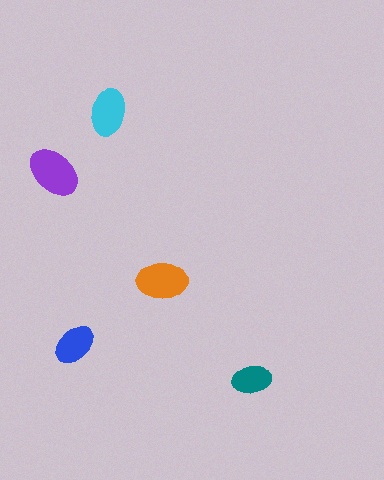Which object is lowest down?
The teal ellipse is bottommost.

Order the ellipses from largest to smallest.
the purple one, the orange one, the cyan one, the blue one, the teal one.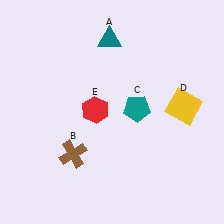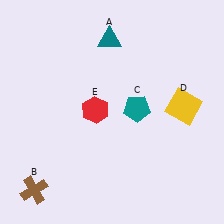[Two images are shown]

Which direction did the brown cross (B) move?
The brown cross (B) moved left.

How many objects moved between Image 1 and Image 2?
1 object moved between the two images.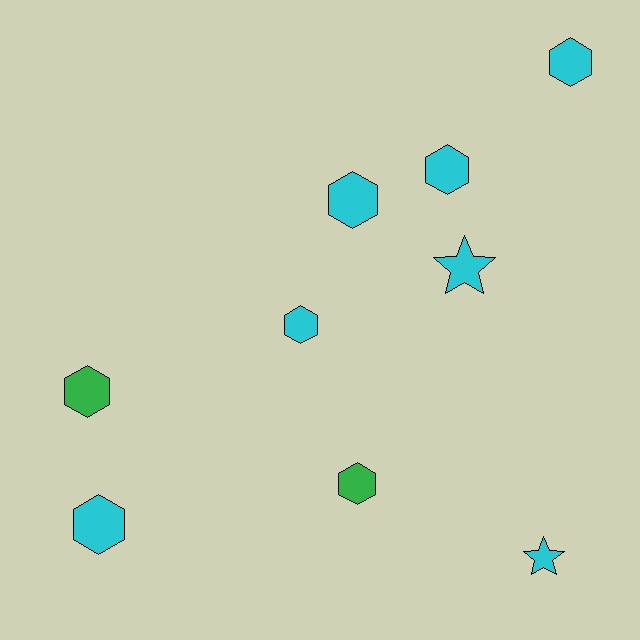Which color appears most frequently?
Cyan, with 7 objects.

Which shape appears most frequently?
Hexagon, with 7 objects.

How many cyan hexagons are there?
There are 5 cyan hexagons.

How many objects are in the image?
There are 9 objects.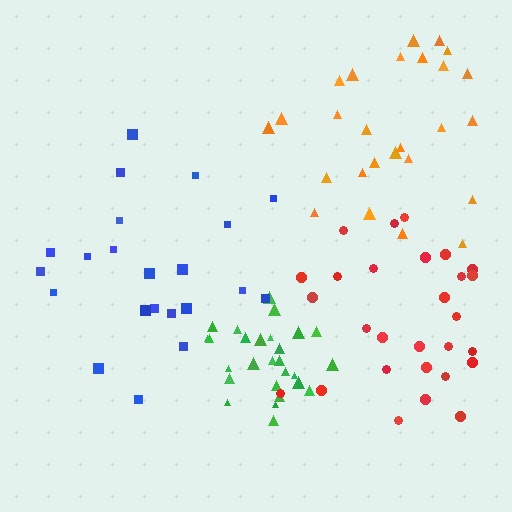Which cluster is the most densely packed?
Green.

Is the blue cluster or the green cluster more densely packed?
Green.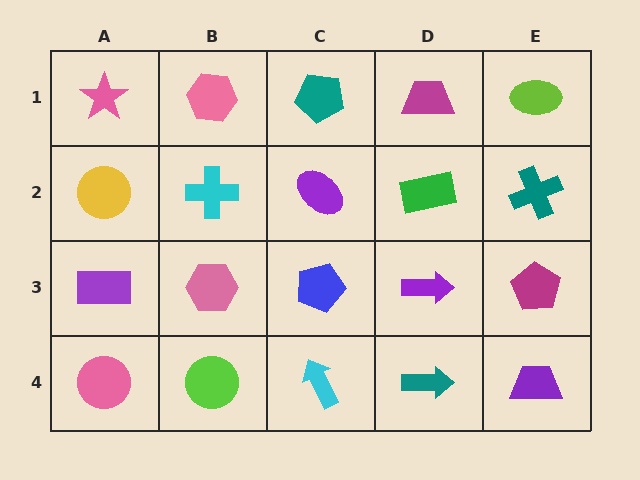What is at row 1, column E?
A lime ellipse.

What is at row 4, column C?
A cyan arrow.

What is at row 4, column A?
A pink circle.